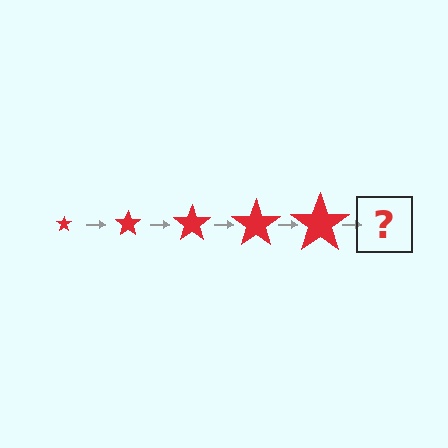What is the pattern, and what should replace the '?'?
The pattern is that the star gets progressively larger each step. The '?' should be a red star, larger than the previous one.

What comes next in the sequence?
The next element should be a red star, larger than the previous one.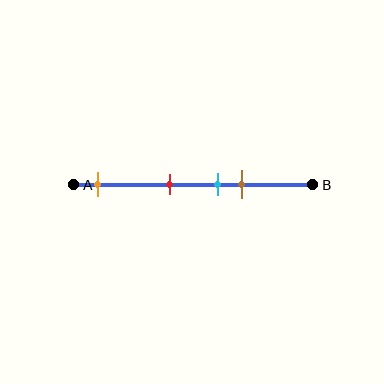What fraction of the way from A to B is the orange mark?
The orange mark is approximately 10% (0.1) of the way from A to B.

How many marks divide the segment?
There are 4 marks dividing the segment.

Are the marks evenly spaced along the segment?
No, the marks are not evenly spaced.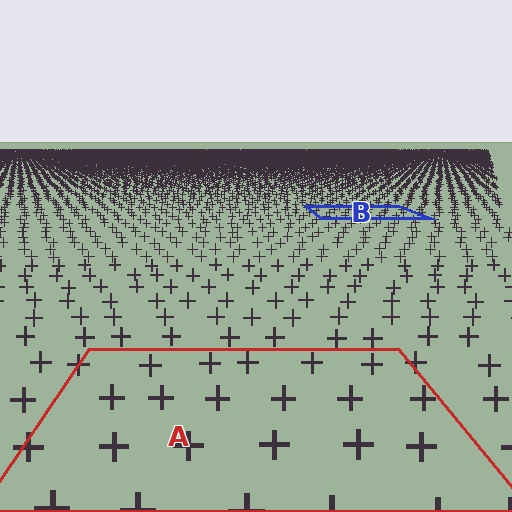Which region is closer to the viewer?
Region A is closer. The texture elements there are larger and more spread out.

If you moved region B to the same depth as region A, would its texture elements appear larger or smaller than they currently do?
They would appear larger. At a closer depth, the same texture elements are projected at a bigger on-screen size.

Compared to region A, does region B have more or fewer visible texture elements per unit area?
Region B has more texture elements per unit area — they are packed more densely because it is farther away.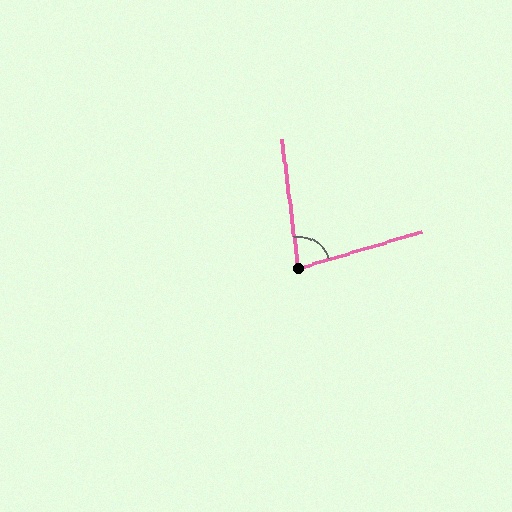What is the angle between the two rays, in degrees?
Approximately 80 degrees.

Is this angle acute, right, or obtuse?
It is acute.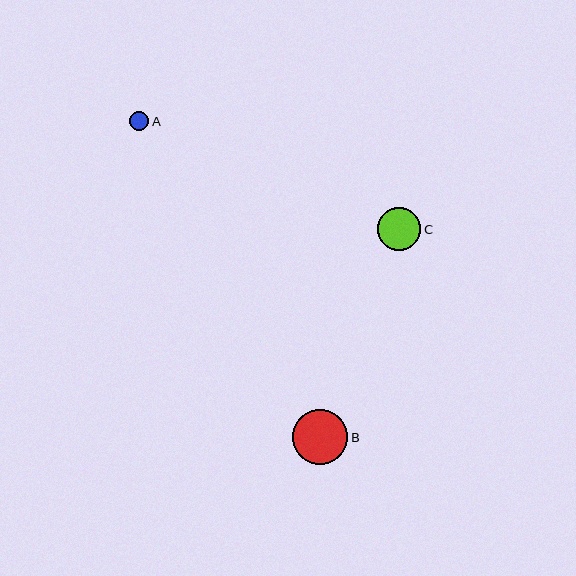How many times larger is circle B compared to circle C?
Circle B is approximately 1.3 times the size of circle C.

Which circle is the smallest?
Circle A is the smallest with a size of approximately 19 pixels.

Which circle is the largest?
Circle B is the largest with a size of approximately 55 pixels.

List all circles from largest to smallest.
From largest to smallest: B, C, A.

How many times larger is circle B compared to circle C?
Circle B is approximately 1.3 times the size of circle C.